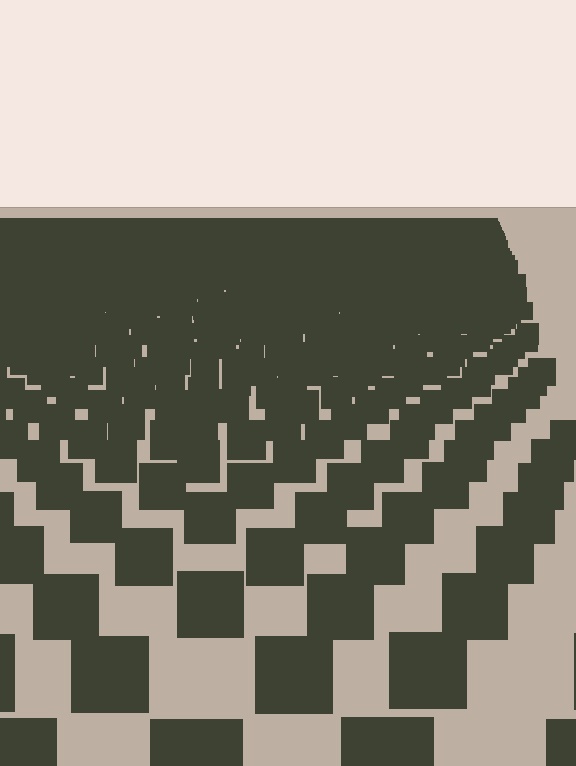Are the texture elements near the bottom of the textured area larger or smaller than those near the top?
Larger. Near the bottom, elements are closer to the viewer and appear at a bigger on-screen size.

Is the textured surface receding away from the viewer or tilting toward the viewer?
The surface is receding away from the viewer. Texture elements get smaller and denser toward the top.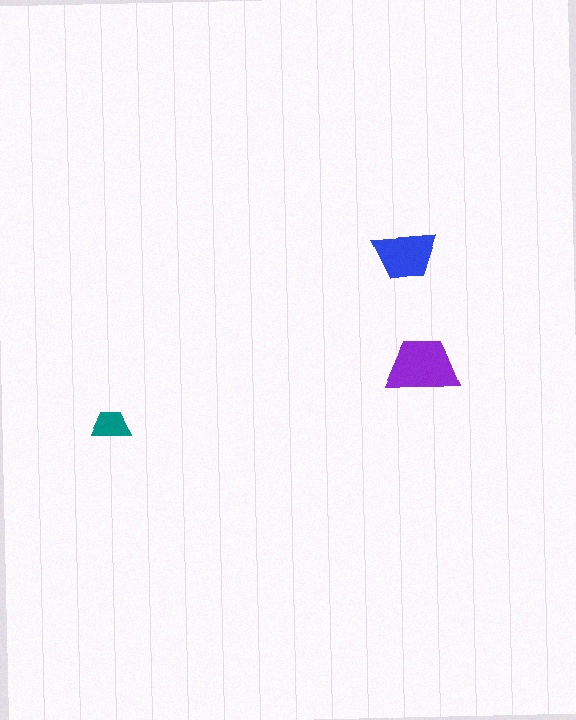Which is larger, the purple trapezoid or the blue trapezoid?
The purple one.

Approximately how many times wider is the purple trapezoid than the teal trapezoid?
About 2 times wider.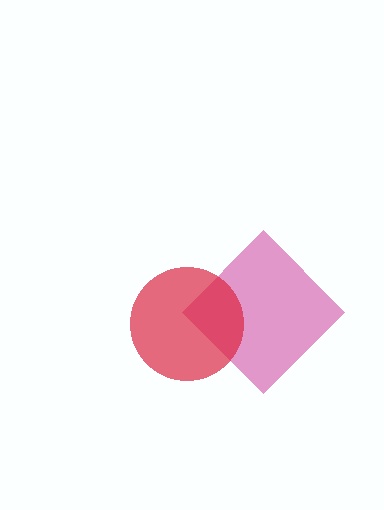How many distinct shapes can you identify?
There are 2 distinct shapes: a magenta diamond, a red circle.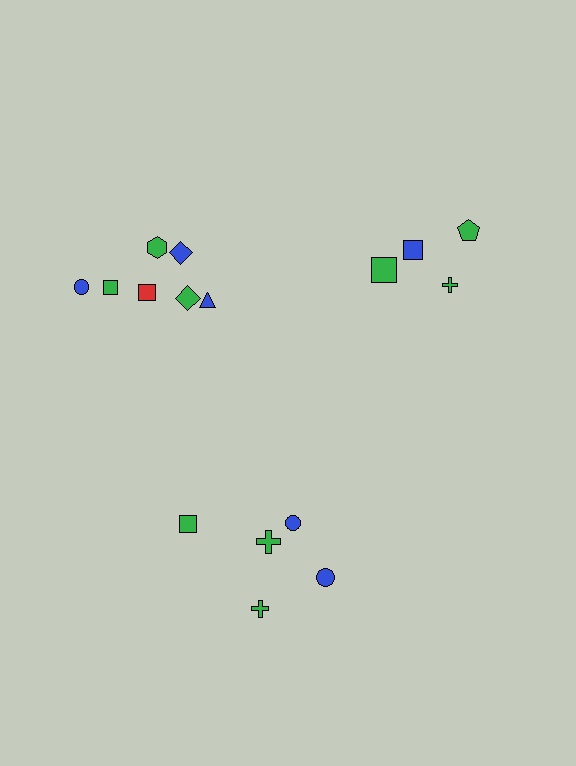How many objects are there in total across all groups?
There are 16 objects.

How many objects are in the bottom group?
There are 5 objects.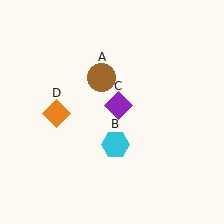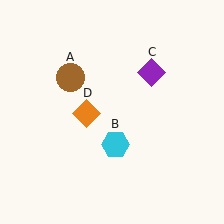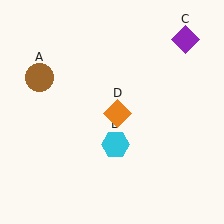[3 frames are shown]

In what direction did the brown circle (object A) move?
The brown circle (object A) moved left.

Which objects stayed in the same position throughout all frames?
Cyan hexagon (object B) remained stationary.